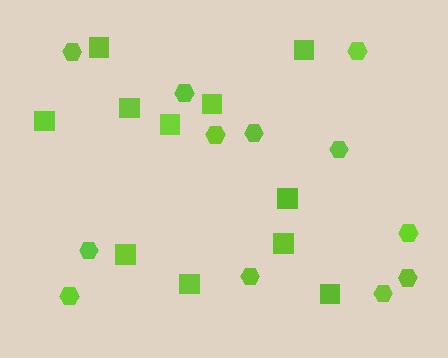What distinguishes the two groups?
There are 2 groups: one group of hexagons (12) and one group of squares (11).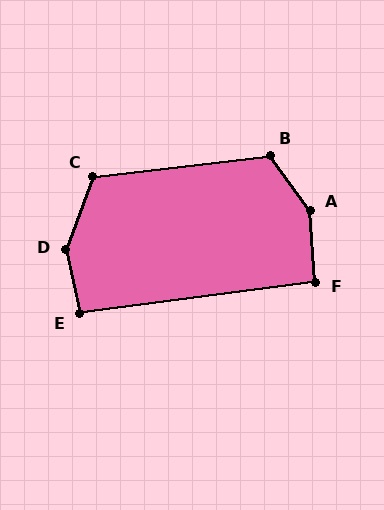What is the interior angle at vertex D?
Approximately 147 degrees (obtuse).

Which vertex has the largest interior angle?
A, at approximately 148 degrees.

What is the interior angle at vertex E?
Approximately 95 degrees (obtuse).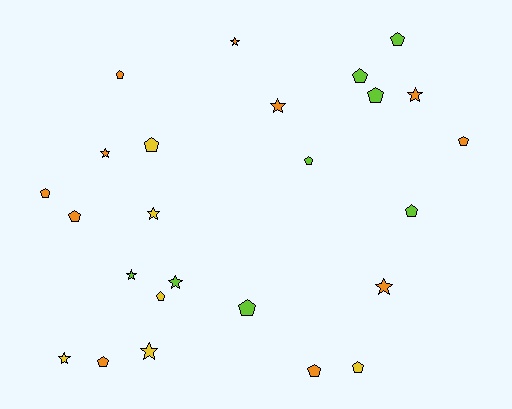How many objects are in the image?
There are 25 objects.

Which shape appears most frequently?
Pentagon, with 15 objects.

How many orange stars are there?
There are 5 orange stars.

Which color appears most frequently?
Orange, with 11 objects.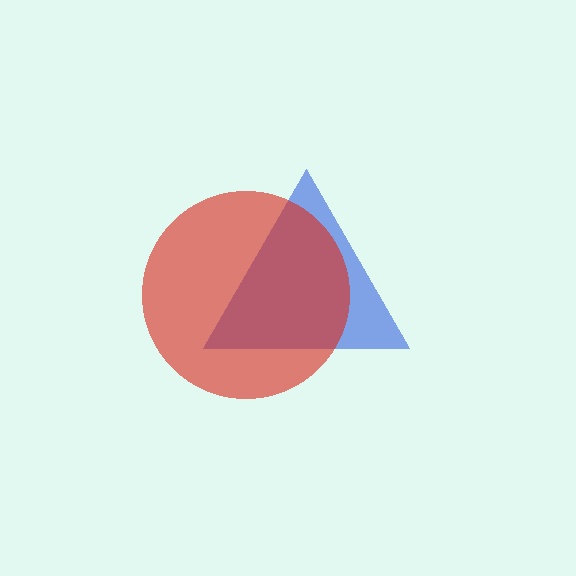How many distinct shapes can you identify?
There are 2 distinct shapes: a blue triangle, a red circle.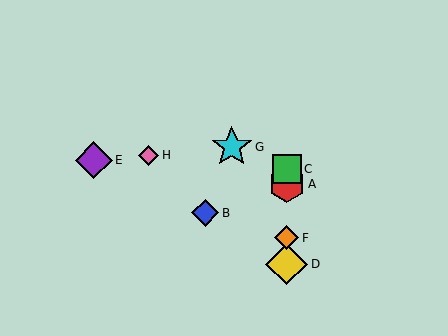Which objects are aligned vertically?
Objects A, C, D, F are aligned vertically.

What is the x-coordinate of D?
Object D is at x≈287.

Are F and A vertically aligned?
Yes, both are at x≈287.